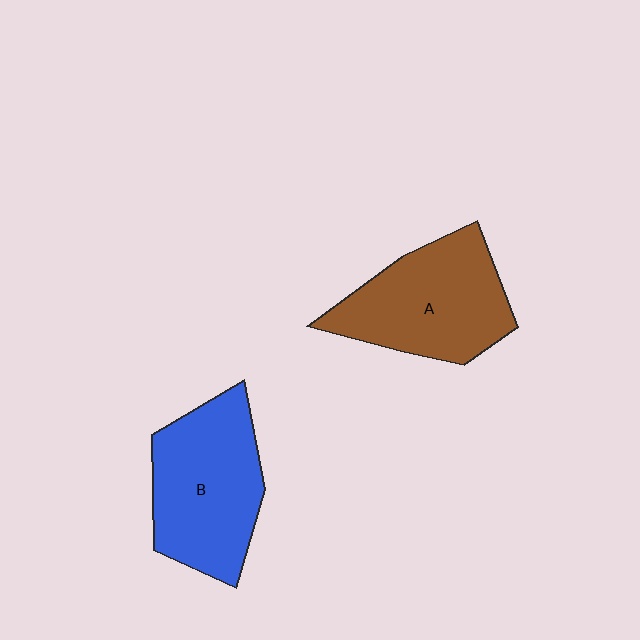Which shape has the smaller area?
Shape A (brown).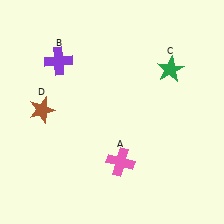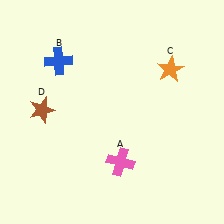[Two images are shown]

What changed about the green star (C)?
In Image 1, C is green. In Image 2, it changed to orange.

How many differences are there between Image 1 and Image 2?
There are 2 differences between the two images.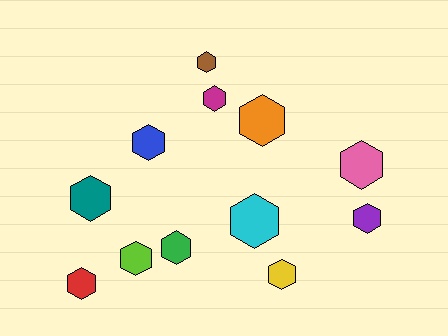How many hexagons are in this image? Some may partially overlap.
There are 12 hexagons.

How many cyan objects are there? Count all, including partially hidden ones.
There is 1 cyan object.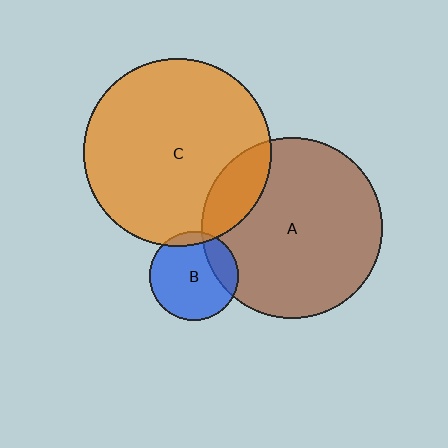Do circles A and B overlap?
Yes.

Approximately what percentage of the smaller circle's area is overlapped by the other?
Approximately 20%.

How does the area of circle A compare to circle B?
Approximately 4.1 times.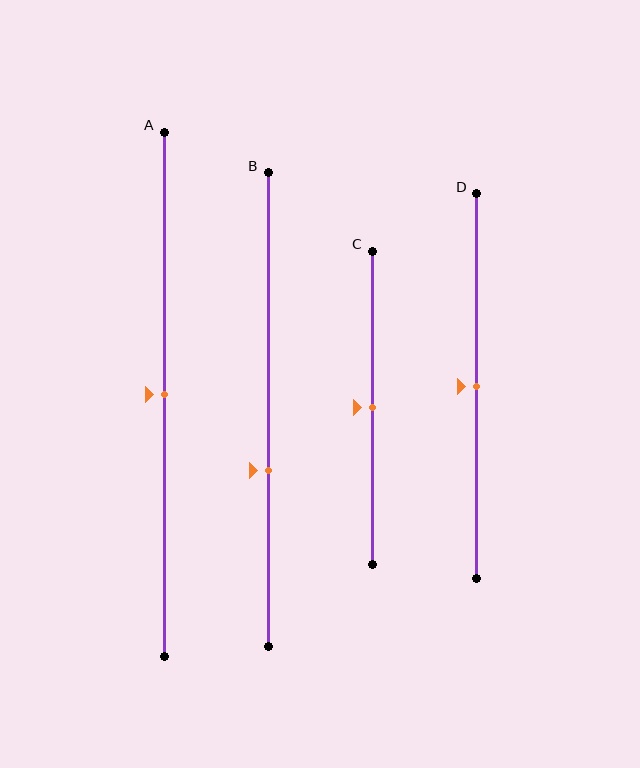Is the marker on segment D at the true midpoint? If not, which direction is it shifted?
Yes, the marker on segment D is at the true midpoint.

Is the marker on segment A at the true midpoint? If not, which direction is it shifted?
Yes, the marker on segment A is at the true midpoint.